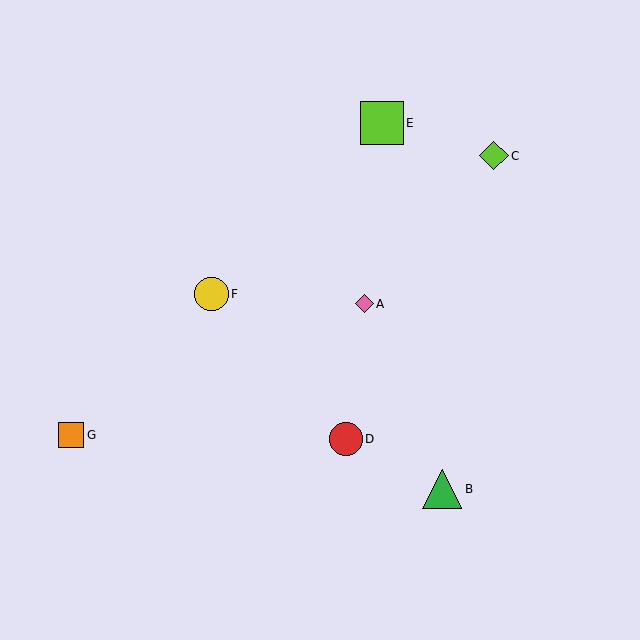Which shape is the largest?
The lime square (labeled E) is the largest.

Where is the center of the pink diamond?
The center of the pink diamond is at (364, 304).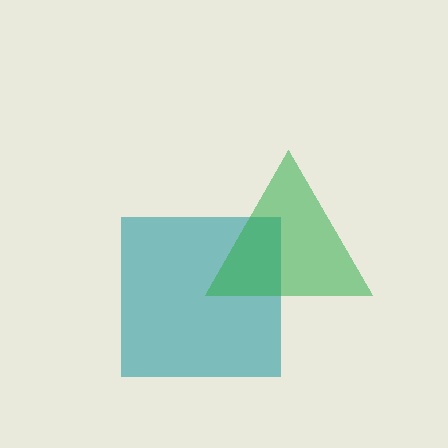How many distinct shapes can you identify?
There are 2 distinct shapes: a teal square, a green triangle.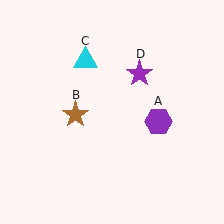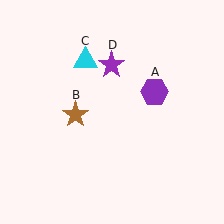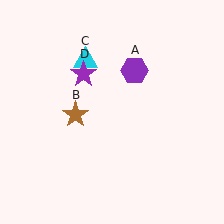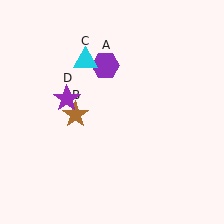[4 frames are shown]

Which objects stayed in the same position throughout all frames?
Brown star (object B) and cyan triangle (object C) remained stationary.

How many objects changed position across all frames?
2 objects changed position: purple hexagon (object A), purple star (object D).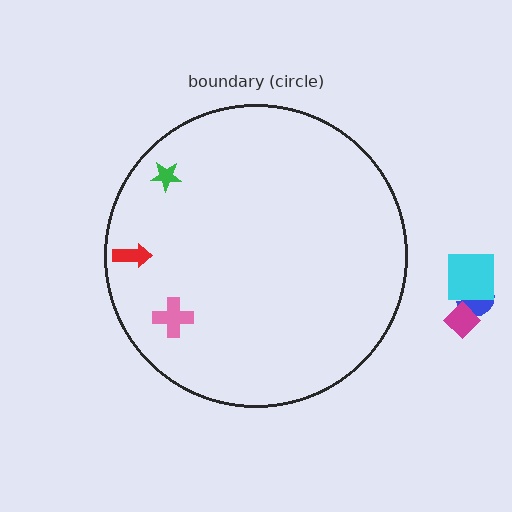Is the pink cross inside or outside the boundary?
Inside.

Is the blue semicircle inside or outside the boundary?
Outside.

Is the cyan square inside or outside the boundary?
Outside.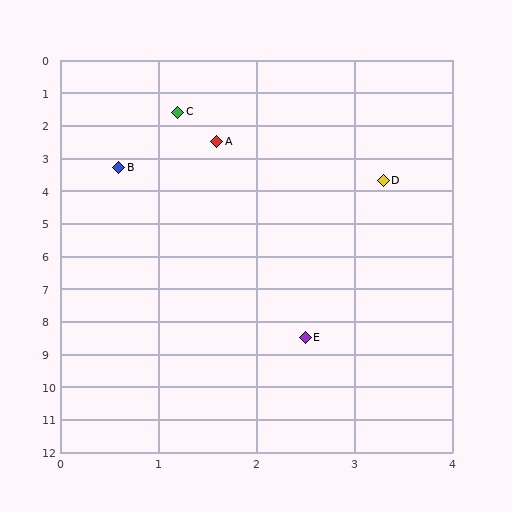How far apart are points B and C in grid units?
Points B and C are about 1.8 grid units apart.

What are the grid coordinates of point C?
Point C is at approximately (1.2, 1.6).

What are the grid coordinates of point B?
Point B is at approximately (0.6, 3.3).